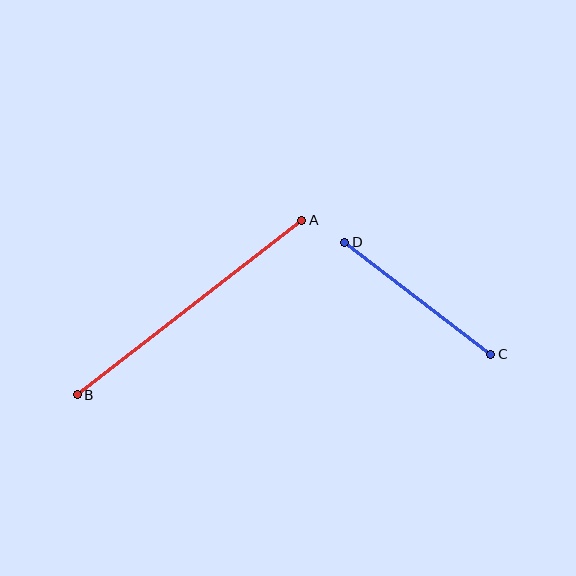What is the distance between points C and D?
The distance is approximately 184 pixels.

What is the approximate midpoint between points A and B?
The midpoint is at approximately (190, 307) pixels.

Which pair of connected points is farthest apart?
Points A and B are farthest apart.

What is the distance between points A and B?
The distance is approximately 284 pixels.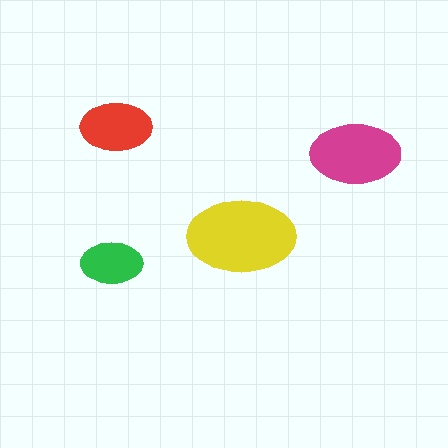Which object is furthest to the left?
The green ellipse is leftmost.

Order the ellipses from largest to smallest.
the yellow one, the magenta one, the red one, the green one.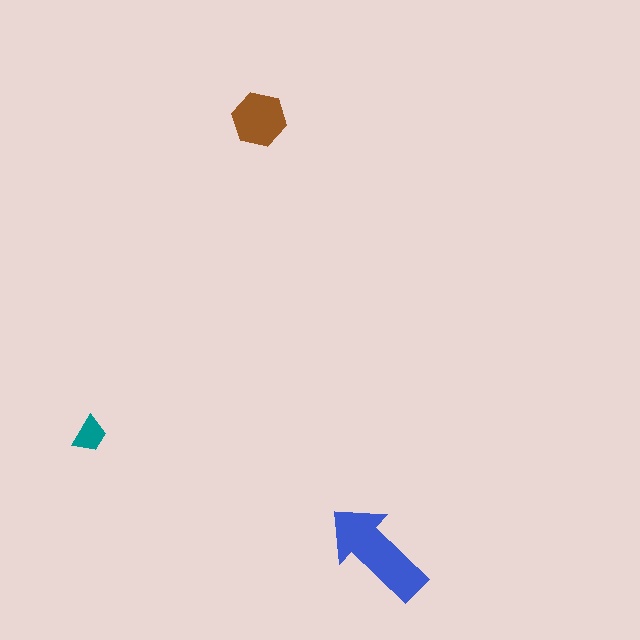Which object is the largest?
The blue arrow.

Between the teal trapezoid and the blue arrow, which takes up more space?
The blue arrow.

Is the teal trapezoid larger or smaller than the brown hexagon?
Smaller.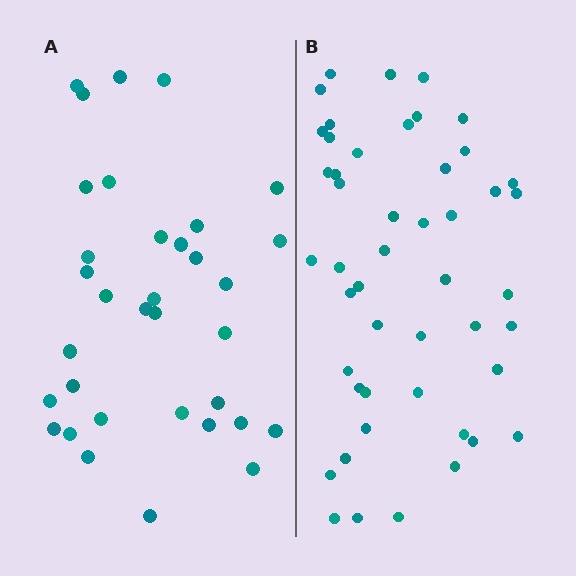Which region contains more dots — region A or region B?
Region B (the right region) has more dots.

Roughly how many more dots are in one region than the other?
Region B has approximately 15 more dots than region A.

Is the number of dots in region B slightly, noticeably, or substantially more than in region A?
Region B has noticeably more, but not dramatically so. The ratio is roughly 1.4 to 1.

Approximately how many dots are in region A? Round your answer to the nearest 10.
About 30 dots. (The exact count is 34, which rounds to 30.)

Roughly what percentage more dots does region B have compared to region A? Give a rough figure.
About 40% more.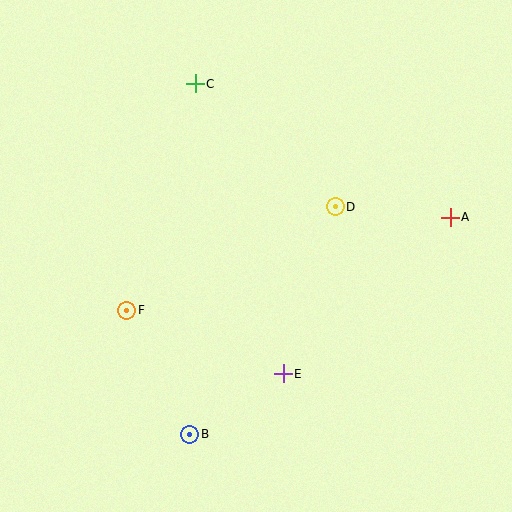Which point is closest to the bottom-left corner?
Point B is closest to the bottom-left corner.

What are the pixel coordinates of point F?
Point F is at (127, 310).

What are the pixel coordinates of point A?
Point A is at (450, 217).